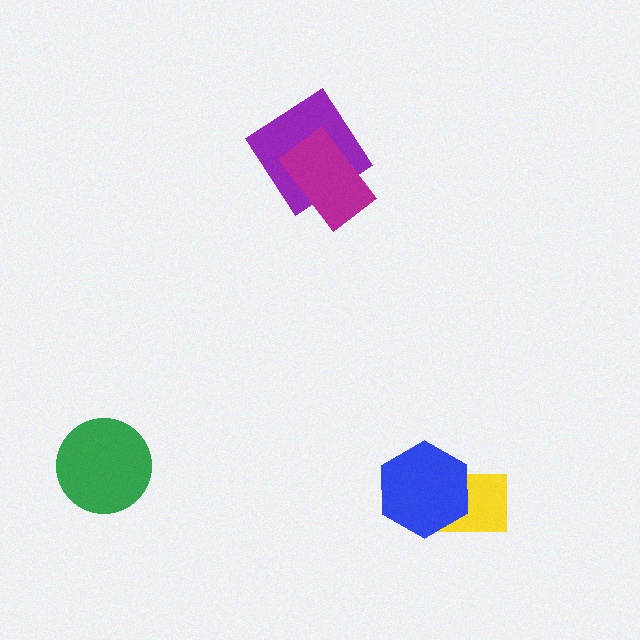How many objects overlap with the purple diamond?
1 object overlaps with the purple diamond.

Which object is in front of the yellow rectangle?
The blue hexagon is in front of the yellow rectangle.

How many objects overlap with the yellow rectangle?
1 object overlaps with the yellow rectangle.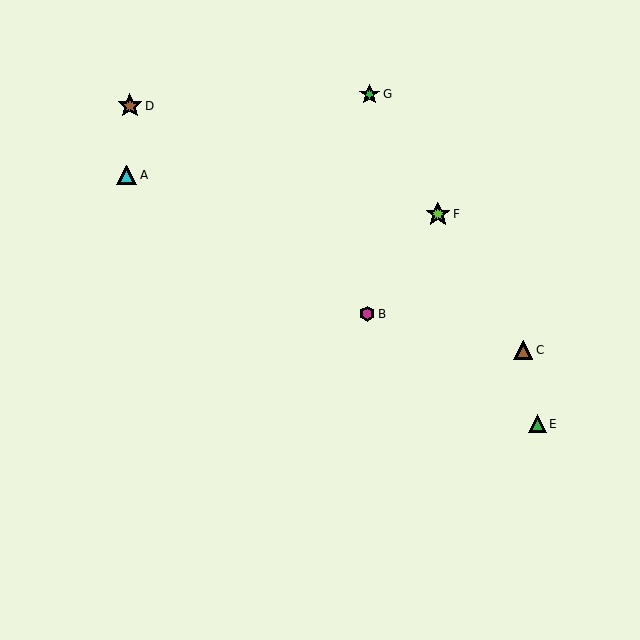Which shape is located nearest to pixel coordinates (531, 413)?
The green triangle (labeled E) at (537, 424) is nearest to that location.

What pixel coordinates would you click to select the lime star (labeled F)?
Click at (438, 214) to select the lime star F.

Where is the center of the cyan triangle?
The center of the cyan triangle is at (127, 175).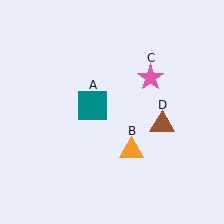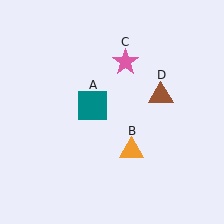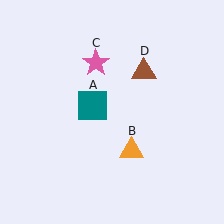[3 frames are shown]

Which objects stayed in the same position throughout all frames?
Teal square (object A) and orange triangle (object B) remained stationary.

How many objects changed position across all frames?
2 objects changed position: pink star (object C), brown triangle (object D).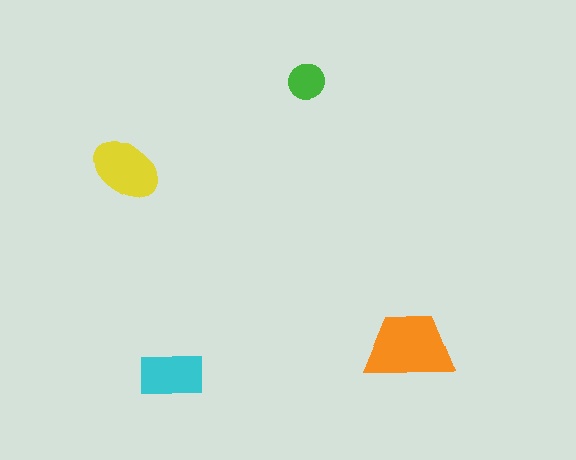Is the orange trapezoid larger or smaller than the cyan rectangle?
Larger.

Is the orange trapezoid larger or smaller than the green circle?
Larger.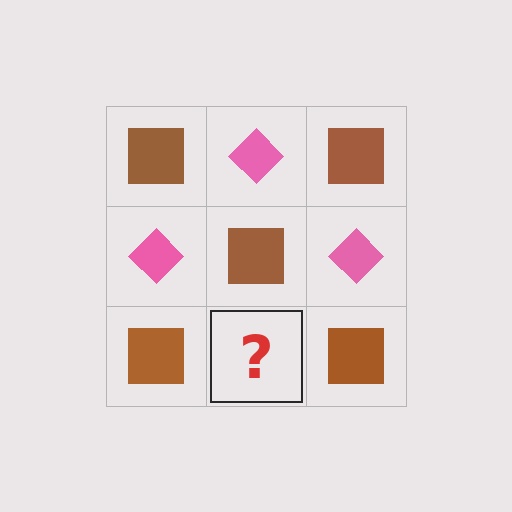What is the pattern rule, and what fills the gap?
The rule is that it alternates brown square and pink diamond in a checkerboard pattern. The gap should be filled with a pink diamond.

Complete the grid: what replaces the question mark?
The question mark should be replaced with a pink diamond.